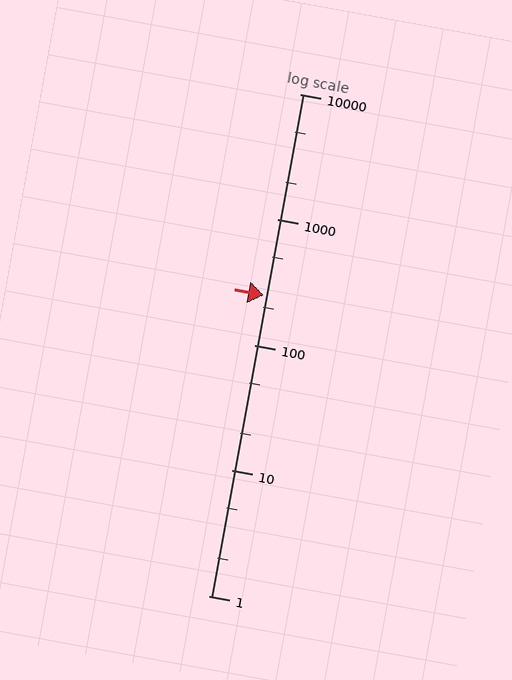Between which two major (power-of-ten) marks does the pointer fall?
The pointer is between 100 and 1000.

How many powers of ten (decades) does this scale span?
The scale spans 4 decades, from 1 to 10000.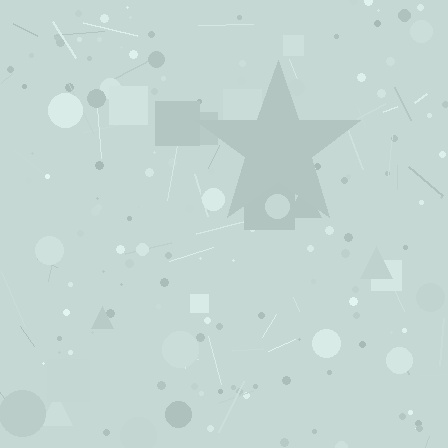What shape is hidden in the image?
A star is hidden in the image.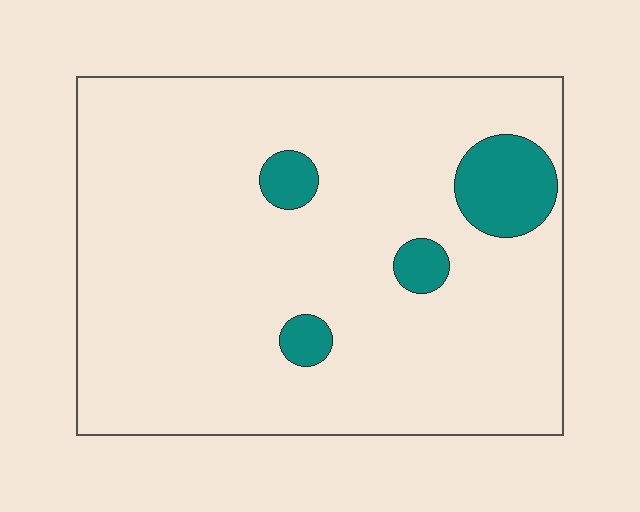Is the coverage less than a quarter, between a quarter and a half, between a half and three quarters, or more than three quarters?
Less than a quarter.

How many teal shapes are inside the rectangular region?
4.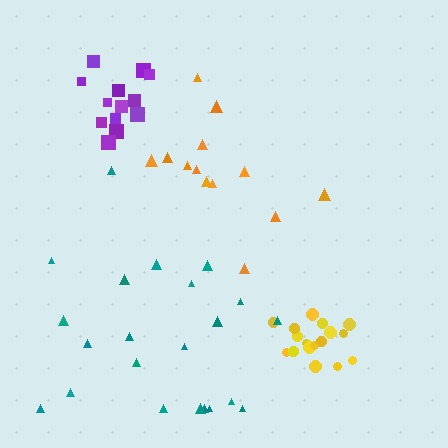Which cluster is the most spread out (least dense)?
Teal.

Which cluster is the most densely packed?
Yellow.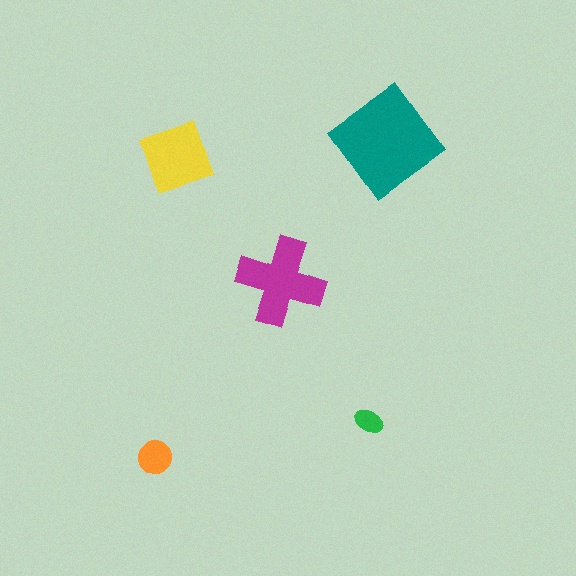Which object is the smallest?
The green ellipse.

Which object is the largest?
The teal diamond.